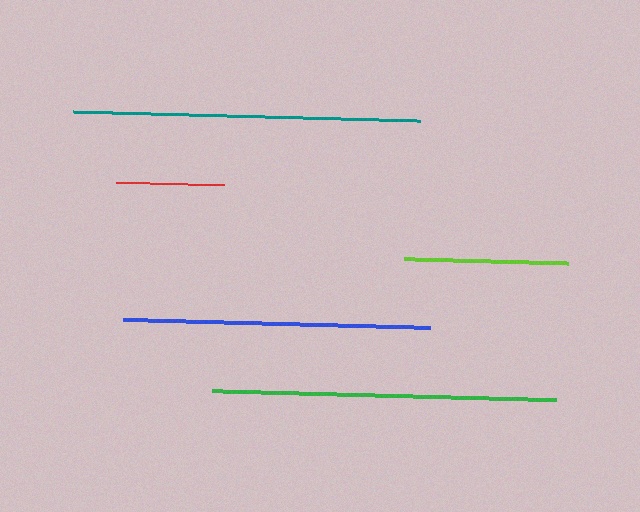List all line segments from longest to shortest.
From longest to shortest: teal, green, blue, lime, red.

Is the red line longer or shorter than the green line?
The green line is longer than the red line.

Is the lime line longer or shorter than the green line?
The green line is longer than the lime line.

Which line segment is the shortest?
The red line is the shortest at approximately 108 pixels.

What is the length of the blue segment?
The blue segment is approximately 307 pixels long.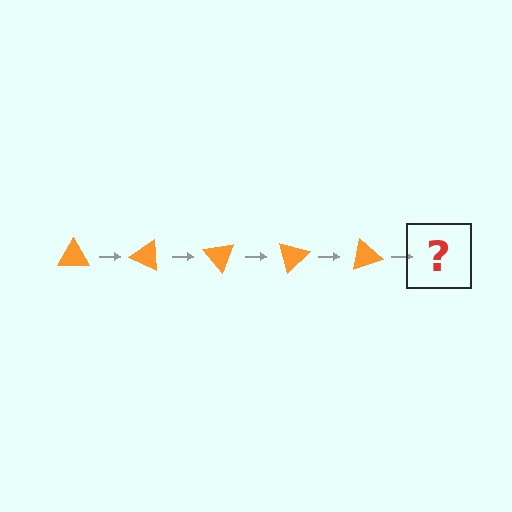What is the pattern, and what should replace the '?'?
The pattern is that the triangle rotates 25 degrees each step. The '?' should be an orange triangle rotated 125 degrees.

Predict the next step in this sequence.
The next step is an orange triangle rotated 125 degrees.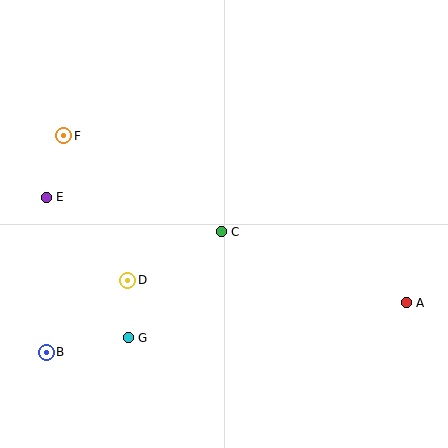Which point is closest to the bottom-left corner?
Point B is closest to the bottom-left corner.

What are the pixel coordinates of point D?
Point D is at (128, 280).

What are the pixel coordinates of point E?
Point E is at (46, 197).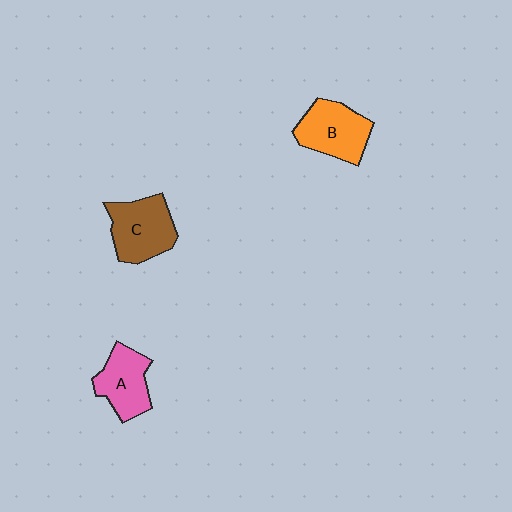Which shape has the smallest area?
Shape A (pink).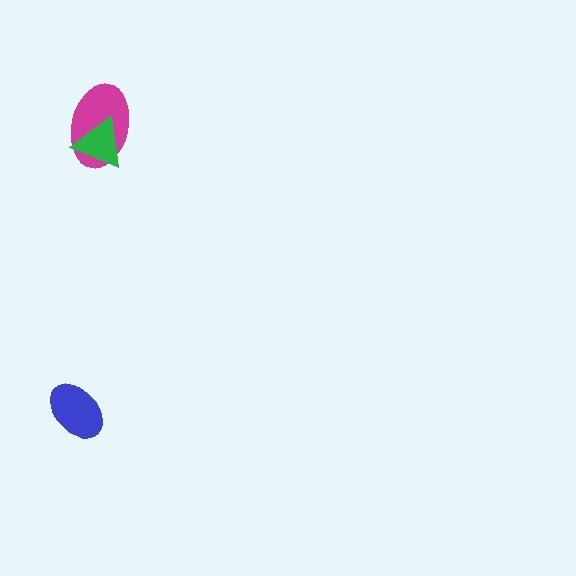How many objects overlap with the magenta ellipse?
1 object overlaps with the magenta ellipse.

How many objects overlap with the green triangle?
1 object overlaps with the green triangle.